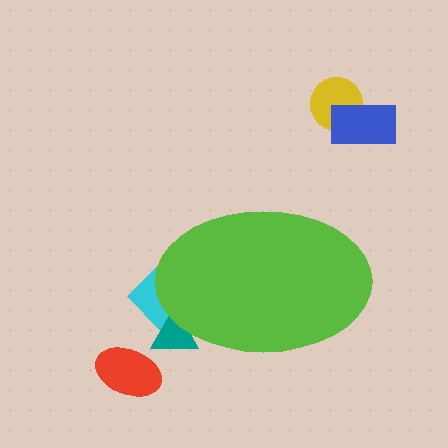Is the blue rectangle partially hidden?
No, the blue rectangle is fully visible.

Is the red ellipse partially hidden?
No, the red ellipse is fully visible.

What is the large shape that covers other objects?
A lime ellipse.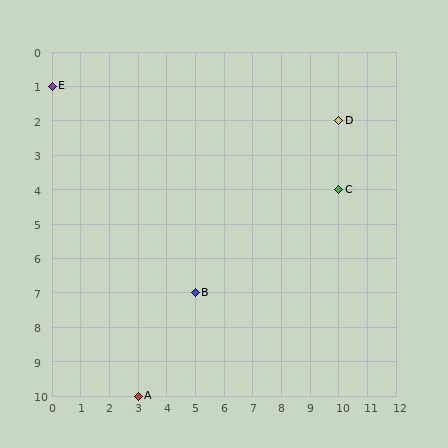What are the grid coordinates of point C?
Point C is at grid coordinates (10, 4).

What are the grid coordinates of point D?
Point D is at grid coordinates (10, 2).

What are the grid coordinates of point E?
Point E is at grid coordinates (0, 1).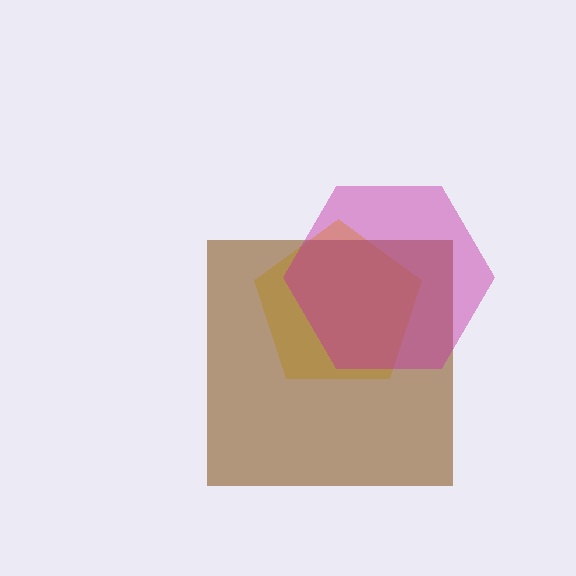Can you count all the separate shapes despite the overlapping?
Yes, there are 3 separate shapes.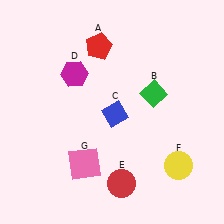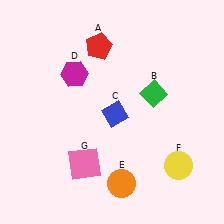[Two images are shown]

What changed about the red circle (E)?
In Image 1, E is red. In Image 2, it changed to orange.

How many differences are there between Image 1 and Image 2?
There is 1 difference between the two images.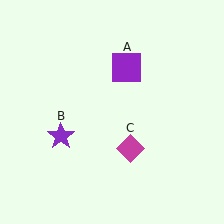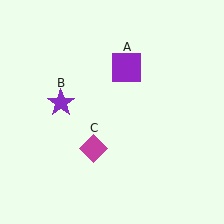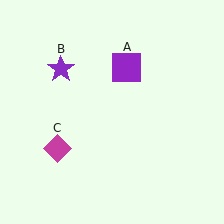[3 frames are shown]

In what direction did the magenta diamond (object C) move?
The magenta diamond (object C) moved left.